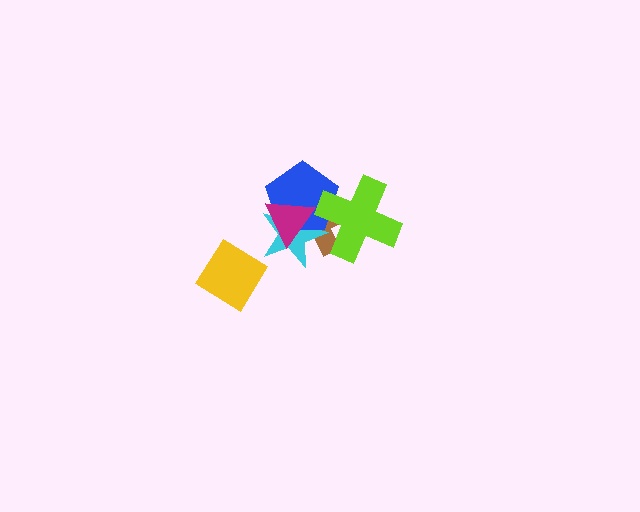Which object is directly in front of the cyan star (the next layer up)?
The blue pentagon is directly in front of the cyan star.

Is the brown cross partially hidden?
Yes, it is partially covered by another shape.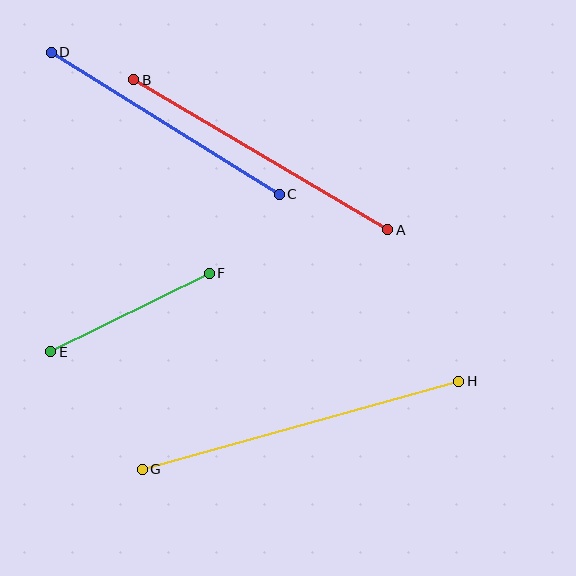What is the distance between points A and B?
The distance is approximately 295 pixels.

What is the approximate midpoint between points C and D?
The midpoint is at approximately (165, 123) pixels.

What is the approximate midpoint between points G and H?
The midpoint is at approximately (300, 425) pixels.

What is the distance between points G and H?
The distance is approximately 329 pixels.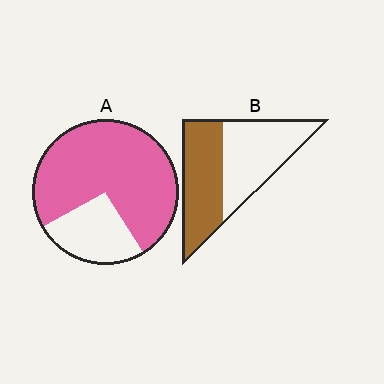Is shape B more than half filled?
Roughly half.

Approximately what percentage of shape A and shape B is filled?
A is approximately 75% and B is approximately 50%.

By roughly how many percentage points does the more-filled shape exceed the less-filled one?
By roughly 25 percentage points (A over B).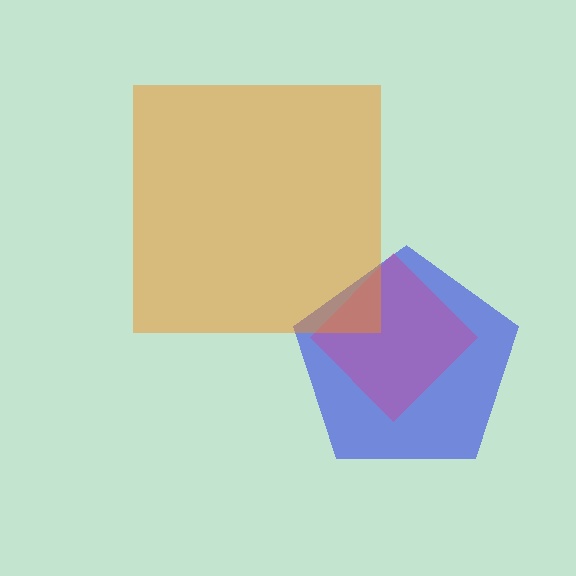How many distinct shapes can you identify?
There are 3 distinct shapes: a blue pentagon, a magenta diamond, an orange square.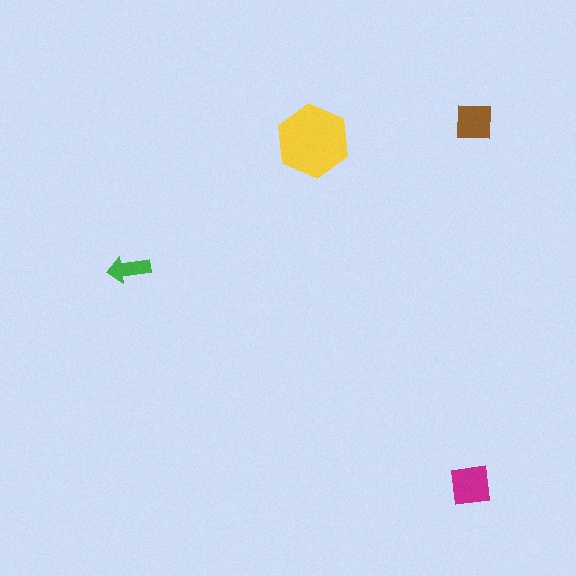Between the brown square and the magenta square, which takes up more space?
The magenta square.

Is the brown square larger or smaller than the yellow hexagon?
Smaller.